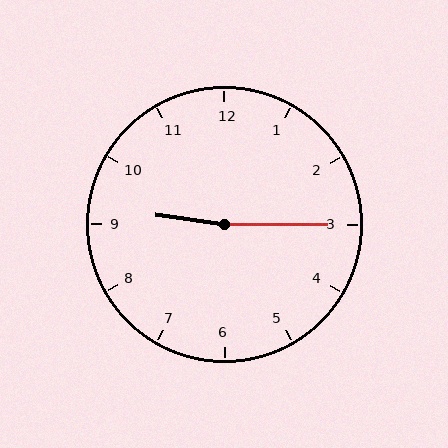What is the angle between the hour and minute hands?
Approximately 172 degrees.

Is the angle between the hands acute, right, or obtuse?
It is obtuse.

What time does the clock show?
9:15.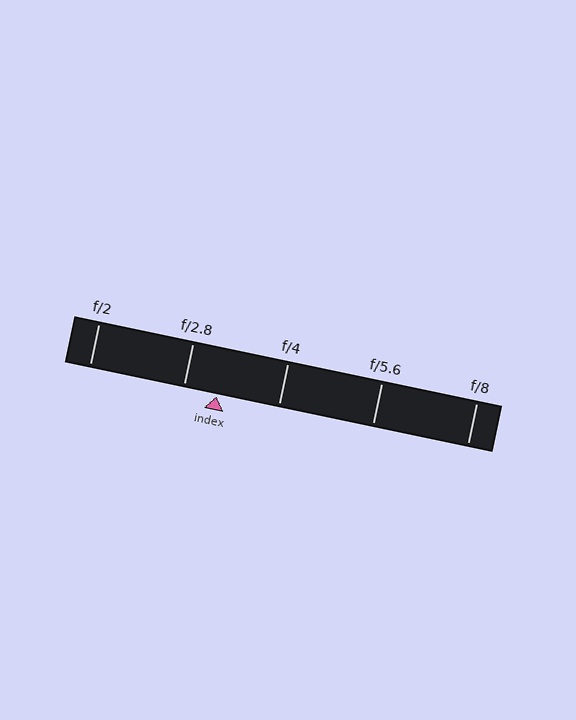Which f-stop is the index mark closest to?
The index mark is closest to f/2.8.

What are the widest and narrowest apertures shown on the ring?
The widest aperture shown is f/2 and the narrowest is f/8.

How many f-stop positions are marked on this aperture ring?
There are 5 f-stop positions marked.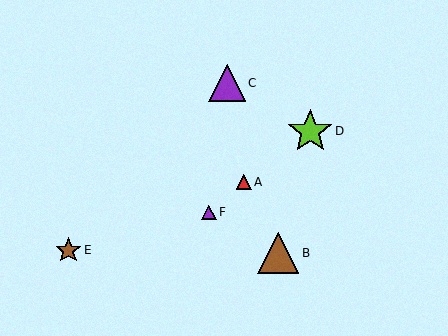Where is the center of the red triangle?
The center of the red triangle is at (244, 182).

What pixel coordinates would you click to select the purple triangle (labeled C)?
Click at (227, 83) to select the purple triangle C.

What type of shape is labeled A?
Shape A is a red triangle.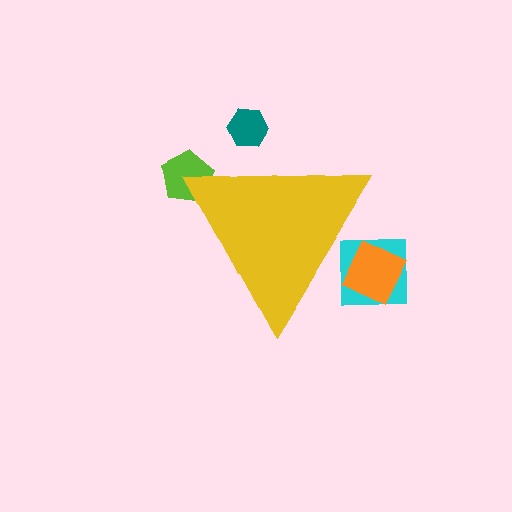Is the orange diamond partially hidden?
Yes, the orange diamond is partially hidden behind the yellow triangle.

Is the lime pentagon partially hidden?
Yes, the lime pentagon is partially hidden behind the yellow triangle.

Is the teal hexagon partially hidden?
Yes, the teal hexagon is partially hidden behind the yellow triangle.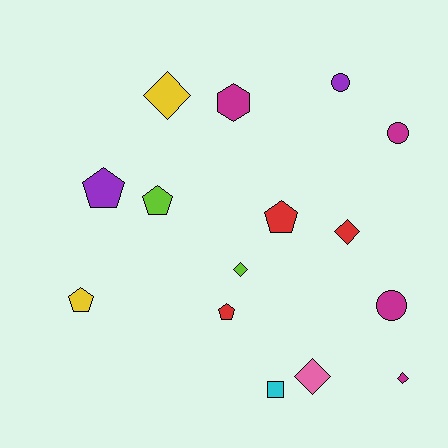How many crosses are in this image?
There are no crosses.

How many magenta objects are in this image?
There are 4 magenta objects.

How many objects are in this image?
There are 15 objects.